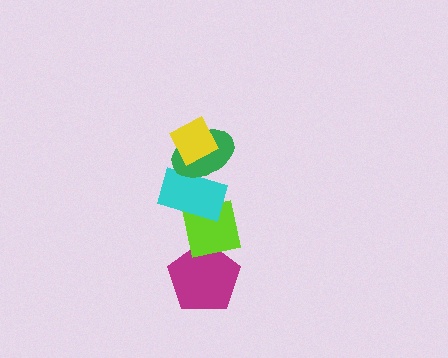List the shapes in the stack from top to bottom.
From top to bottom: the yellow diamond, the green ellipse, the cyan rectangle, the lime square, the magenta pentagon.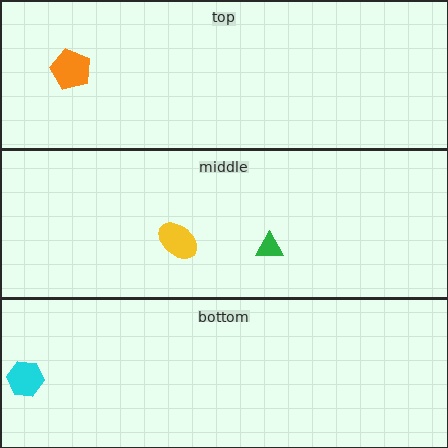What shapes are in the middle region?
The green triangle, the yellow ellipse.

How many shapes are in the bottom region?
1.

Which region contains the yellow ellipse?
The middle region.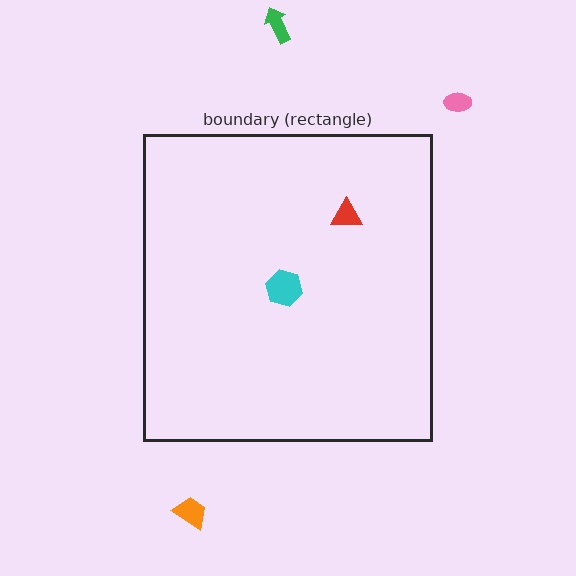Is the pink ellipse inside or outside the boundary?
Outside.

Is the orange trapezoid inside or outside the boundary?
Outside.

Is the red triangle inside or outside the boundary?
Inside.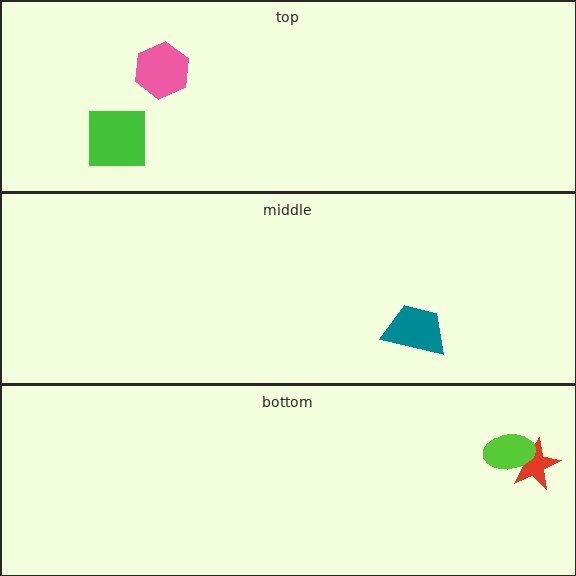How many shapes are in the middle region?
1.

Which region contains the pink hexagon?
The top region.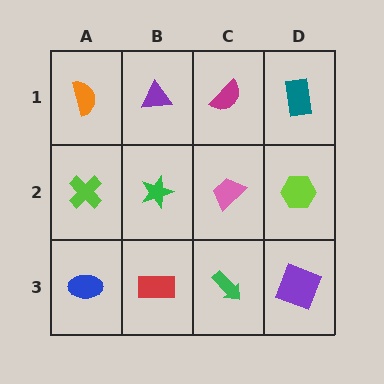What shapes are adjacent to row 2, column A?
An orange semicircle (row 1, column A), a blue ellipse (row 3, column A), a green star (row 2, column B).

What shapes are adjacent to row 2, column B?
A purple triangle (row 1, column B), a red rectangle (row 3, column B), a lime cross (row 2, column A), a pink trapezoid (row 2, column C).